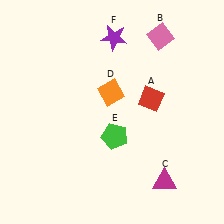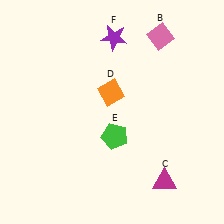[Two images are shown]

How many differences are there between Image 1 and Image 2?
There is 1 difference between the two images.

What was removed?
The red diamond (A) was removed in Image 2.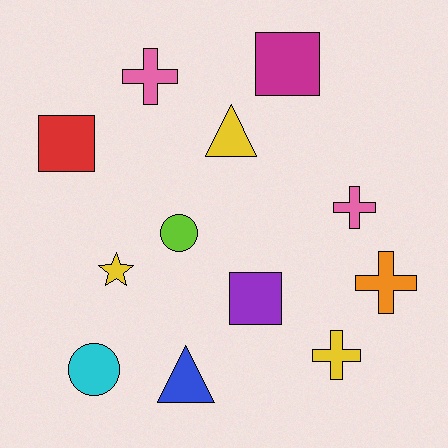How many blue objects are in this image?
There is 1 blue object.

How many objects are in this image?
There are 12 objects.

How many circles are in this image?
There are 2 circles.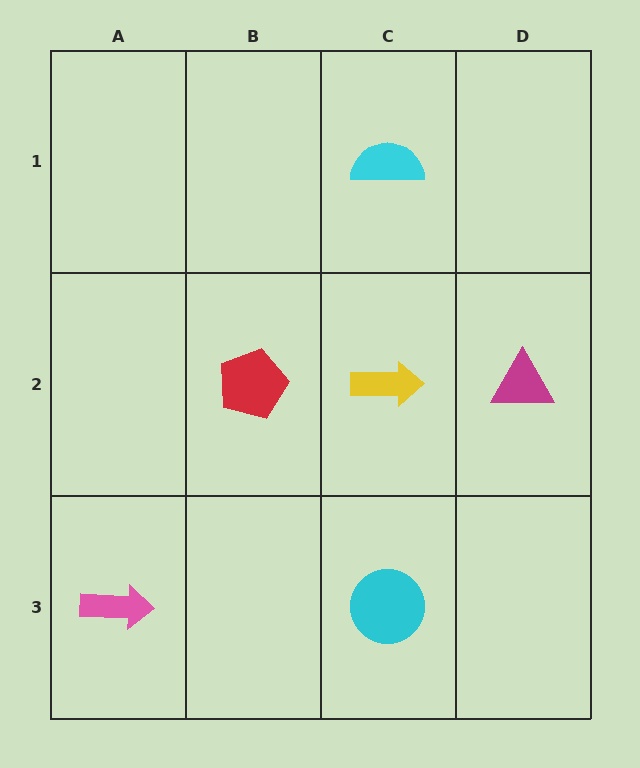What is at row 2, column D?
A magenta triangle.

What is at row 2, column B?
A red pentagon.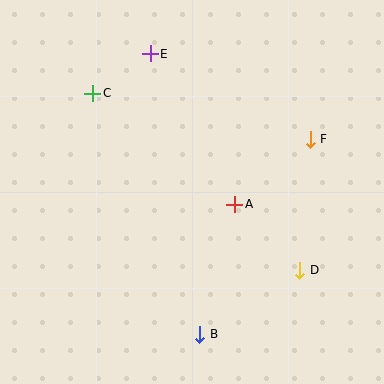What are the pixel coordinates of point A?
Point A is at (235, 204).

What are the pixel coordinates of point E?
Point E is at (150, 54).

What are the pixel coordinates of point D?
Point D is at (300, 270).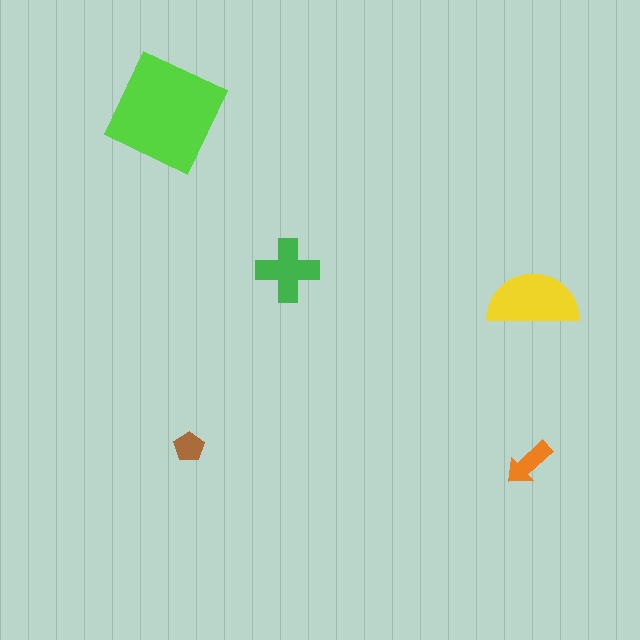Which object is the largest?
The lime square.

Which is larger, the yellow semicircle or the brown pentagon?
The yellow semicircle.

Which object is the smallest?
The brown pentagon.